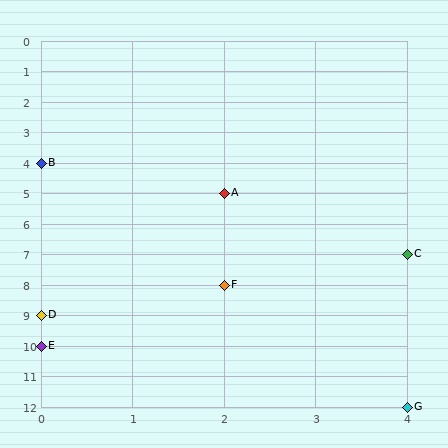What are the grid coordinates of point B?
Point B is at grid coordinates (0, 4).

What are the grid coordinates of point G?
Point G is at grid coordinates (4, 12).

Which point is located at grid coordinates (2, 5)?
Point A is at (2, 5).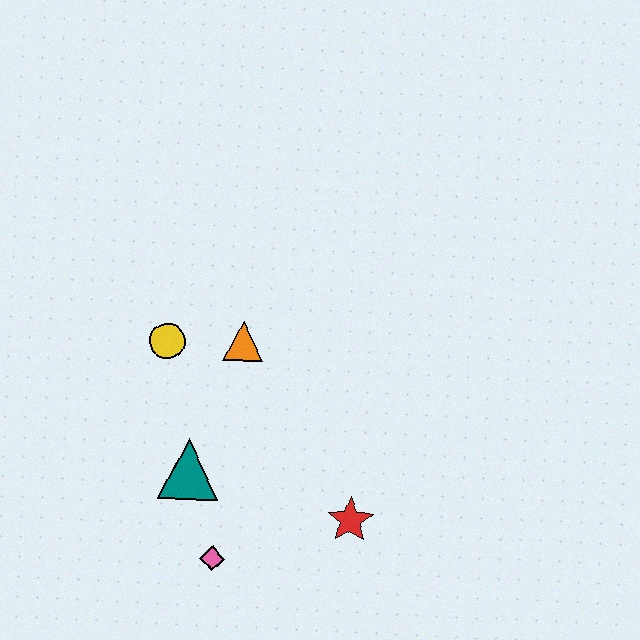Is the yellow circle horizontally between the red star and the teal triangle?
No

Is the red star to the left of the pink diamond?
No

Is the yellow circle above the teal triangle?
Yes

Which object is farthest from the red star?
The yellow circle is farthest from the red star.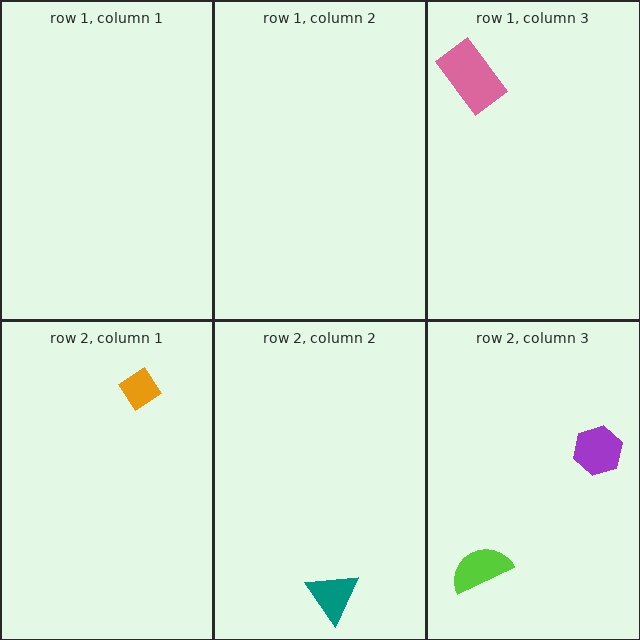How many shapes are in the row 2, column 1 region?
1.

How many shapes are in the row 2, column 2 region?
1.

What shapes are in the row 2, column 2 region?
The teal triangle.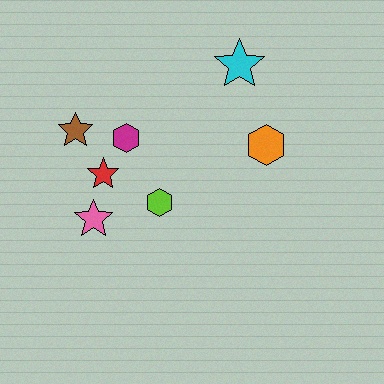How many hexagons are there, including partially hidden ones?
There are 3 hexagons.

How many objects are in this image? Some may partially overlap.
There are 7 objects.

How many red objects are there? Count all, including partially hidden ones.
There is 1 red object.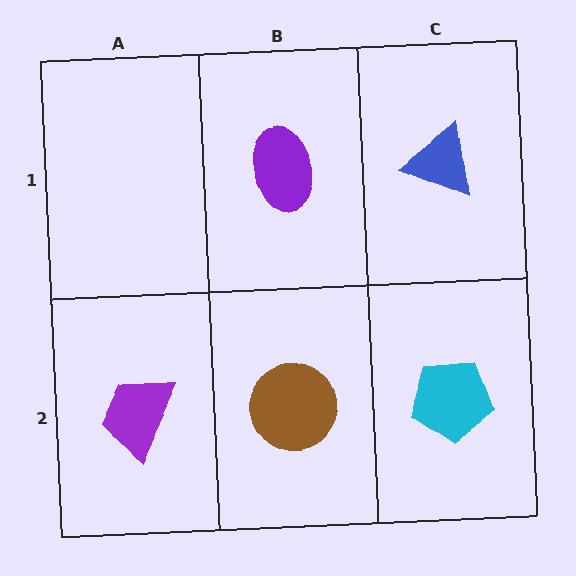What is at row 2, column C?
A cyan pentagon.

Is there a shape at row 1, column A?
No, that cell is empty.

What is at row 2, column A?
A purple trapezoid.